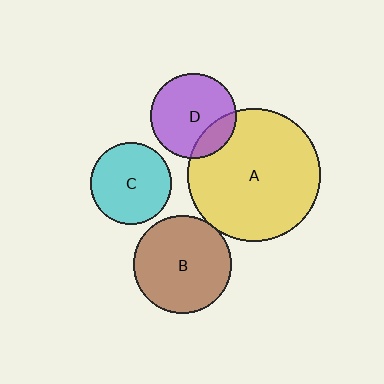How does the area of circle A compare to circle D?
Approximately 2.4 times.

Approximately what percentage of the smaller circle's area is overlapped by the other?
Approximately 20%.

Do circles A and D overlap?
Yes.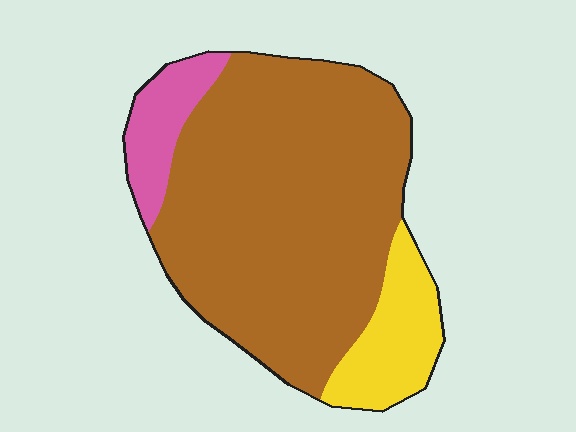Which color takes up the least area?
Pink, at roughly 10%.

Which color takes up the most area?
Brown, at roughly 75%.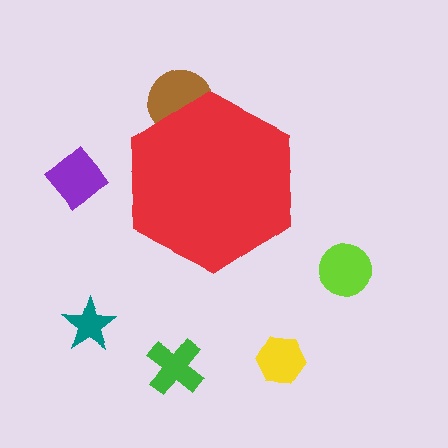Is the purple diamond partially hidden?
No, the purple diamond is fully visible.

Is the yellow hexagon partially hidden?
No, the yellow hexagon is fully visible.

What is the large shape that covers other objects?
A red hexagon.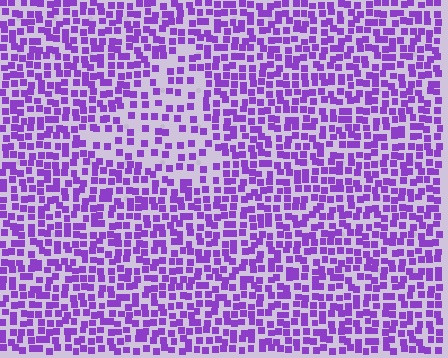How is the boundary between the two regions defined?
The boundary is defined by a change in element density (approximately 2.0x ratio). All elements are the same color, size, and shape.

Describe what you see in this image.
The image contains small purple elements arranged at two different densities. A triangle-shaped region is visible where the elements are less densely packed than the surrounding area.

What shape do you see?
I see a triangle.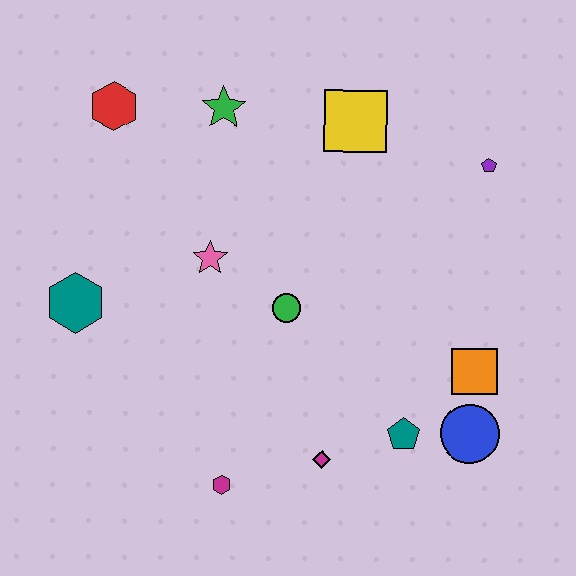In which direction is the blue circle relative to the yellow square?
The blue circle is below the yellow square.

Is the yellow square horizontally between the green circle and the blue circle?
Yes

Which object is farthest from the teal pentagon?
The red hexagon is farthest from the teal pentagon.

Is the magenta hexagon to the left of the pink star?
No